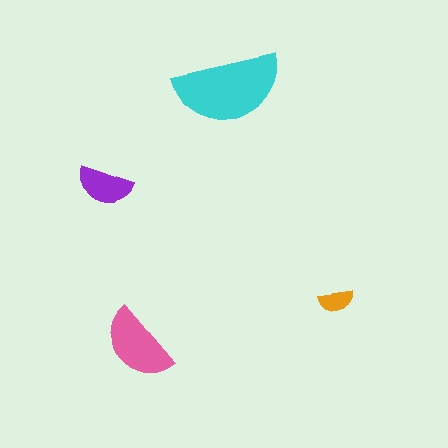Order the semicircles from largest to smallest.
the cyan one, the pink one, the purple one, the orange one.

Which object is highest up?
The cyan semicircle is topmost.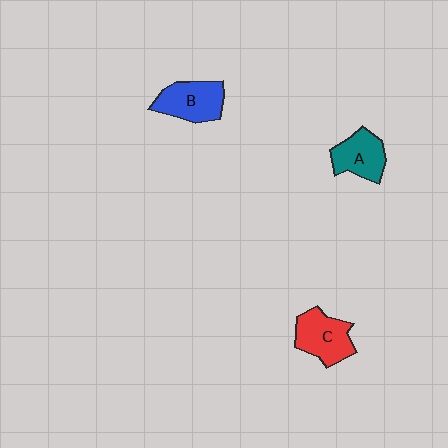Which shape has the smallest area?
Shape A (teal).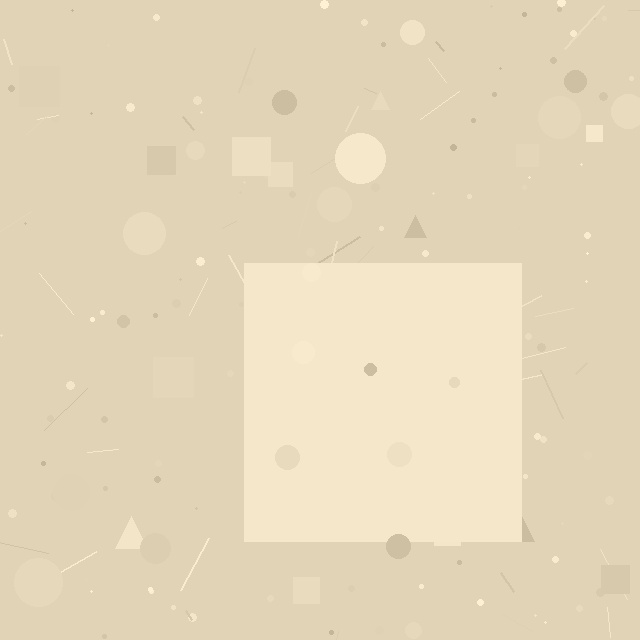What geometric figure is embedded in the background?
A square is embedded in the background.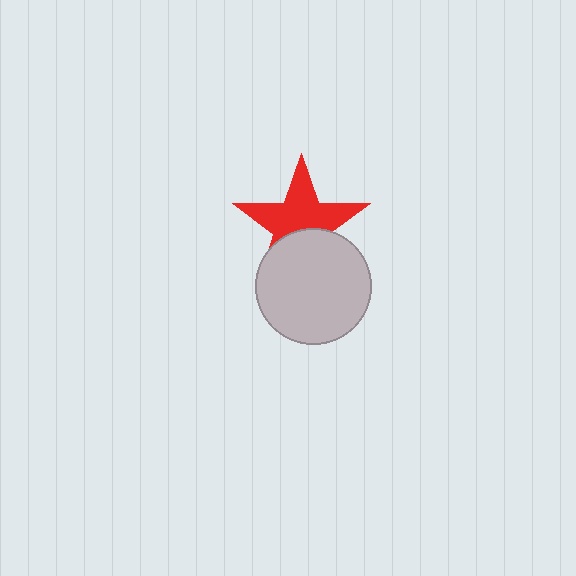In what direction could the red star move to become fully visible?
The red star could move up. That would shift it out from behind the light gray circle entirely.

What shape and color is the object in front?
The object in front is a light gray circle.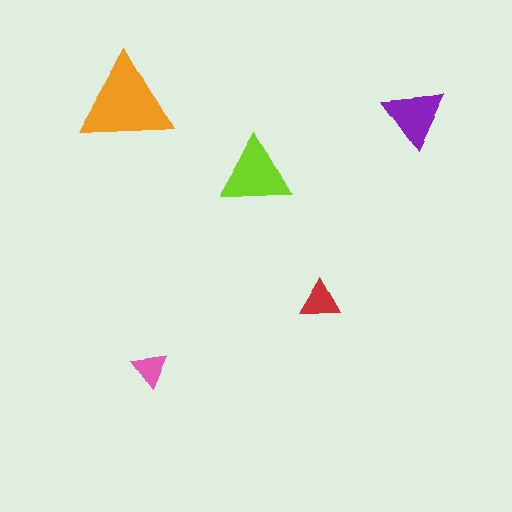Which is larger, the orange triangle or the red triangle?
The orange one.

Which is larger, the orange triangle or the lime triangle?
The orange one.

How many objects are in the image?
There are 5 objects in the image.